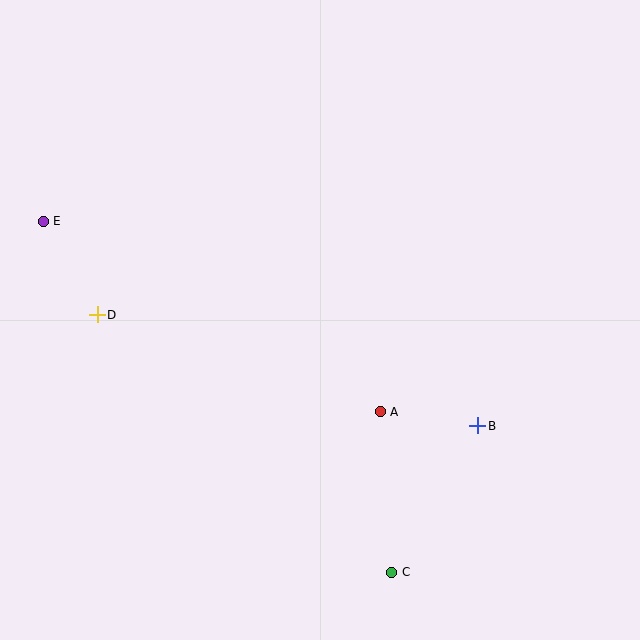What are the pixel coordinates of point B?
Point B is at (478, 426).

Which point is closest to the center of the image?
Point A at (380, 412) is closest to the center.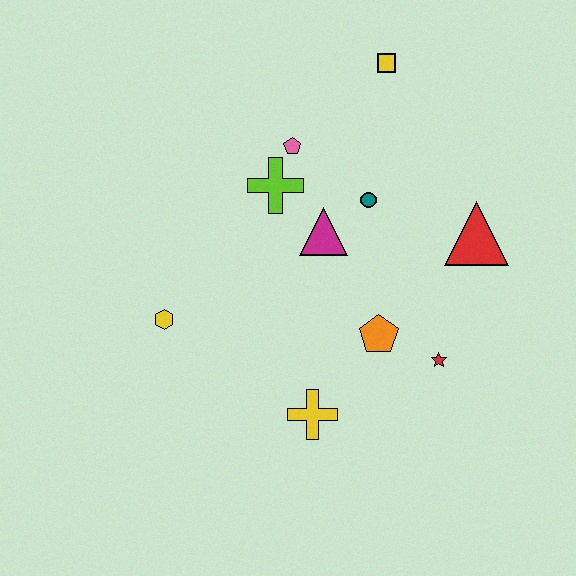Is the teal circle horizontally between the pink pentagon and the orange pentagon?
Yes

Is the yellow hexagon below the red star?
No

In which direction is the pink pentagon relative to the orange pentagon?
The pink pentagon is above the orange pentagon.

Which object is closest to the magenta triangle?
The teal circle is closest to the magenta triangle.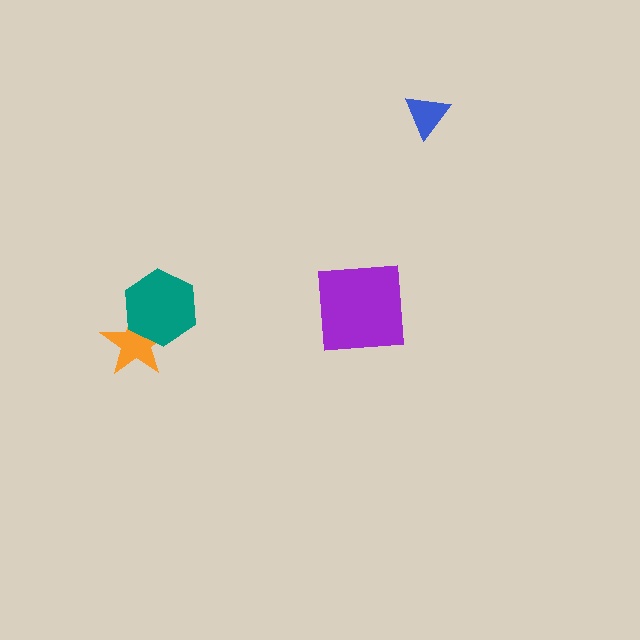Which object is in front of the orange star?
The teal hexagon is in front of the orange star.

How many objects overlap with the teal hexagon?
1 object overlaps with the teal hexagon.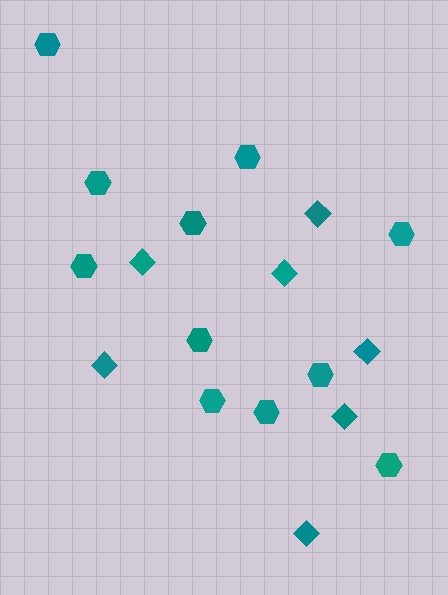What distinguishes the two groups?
There are 2 groups: one group of hexagons (11) and one group of diamonds (7).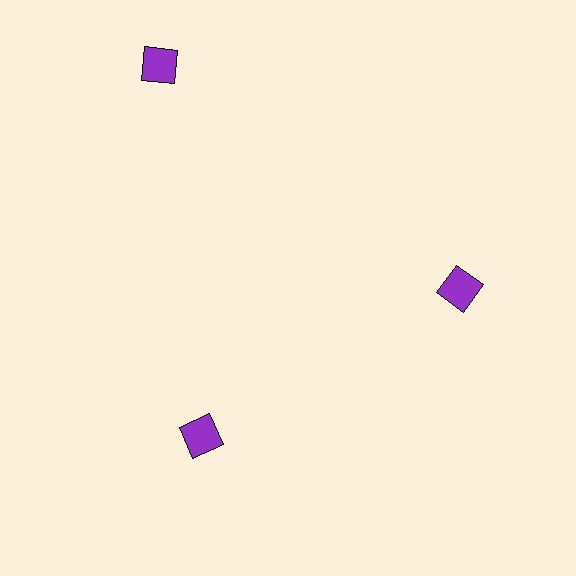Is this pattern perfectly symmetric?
No. The 3 purple diamonds are arranged in a ring, but one element near the 11 o'clock position is pushed outward from the center, breaking the 3-fold rotational symmetry.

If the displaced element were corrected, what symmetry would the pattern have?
It would have 3-fold rotational symmetry — the pattern would map onto itself every 120 degrees.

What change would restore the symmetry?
The symmetry would be restored by moving it inward, back onto the ring so that all 3 diamonds sit at equal angles and equal distance from the center.